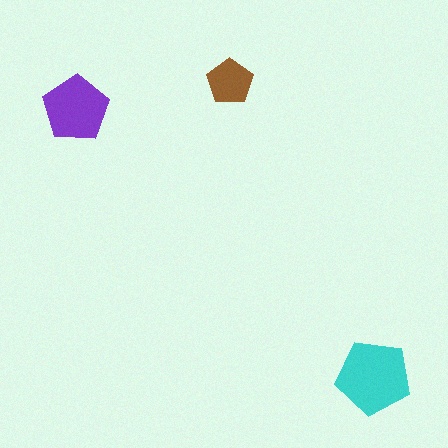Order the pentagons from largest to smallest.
the cyan one, the purple one, the brown one.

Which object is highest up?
The brown pentagon is topmost.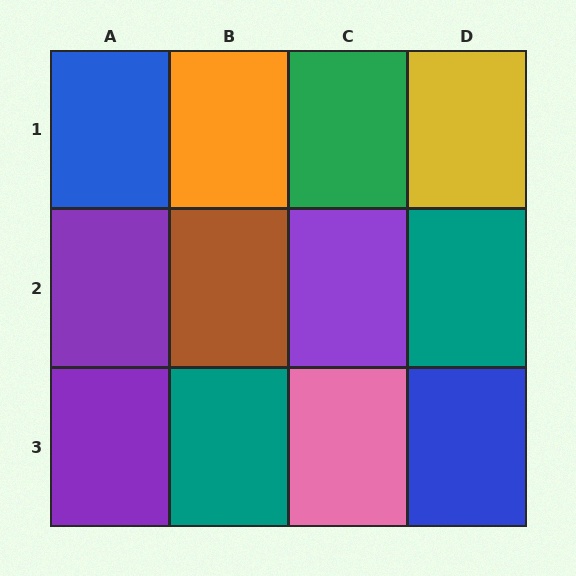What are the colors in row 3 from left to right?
Purple, teal, pink, blue.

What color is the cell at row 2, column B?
Brown.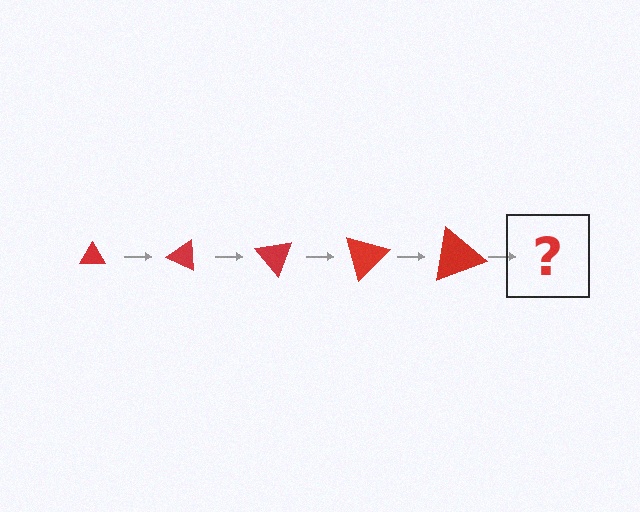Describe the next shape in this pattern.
It should be a triangle, larger than the previous one and rotated 125 degrees from the start.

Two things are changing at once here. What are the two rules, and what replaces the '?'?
The two rules are that the triangle grows larger each step and it rotates 25 degrees each step. The '?' should be a triangle, larger than the previous one and rotated 125 degrees from the start.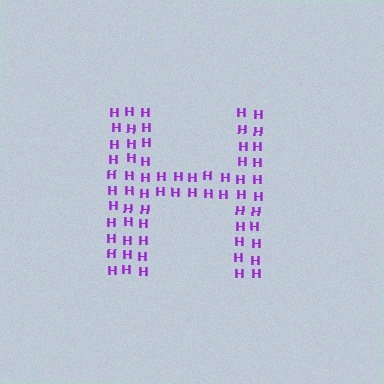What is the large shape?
The large shape is the letter H.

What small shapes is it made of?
It is made of small letter H's.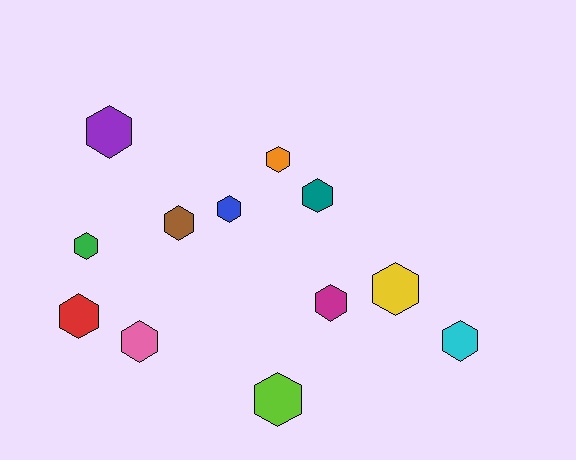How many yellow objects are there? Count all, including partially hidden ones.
There is 1 yellow object.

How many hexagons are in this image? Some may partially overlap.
There are 12 hexagons.